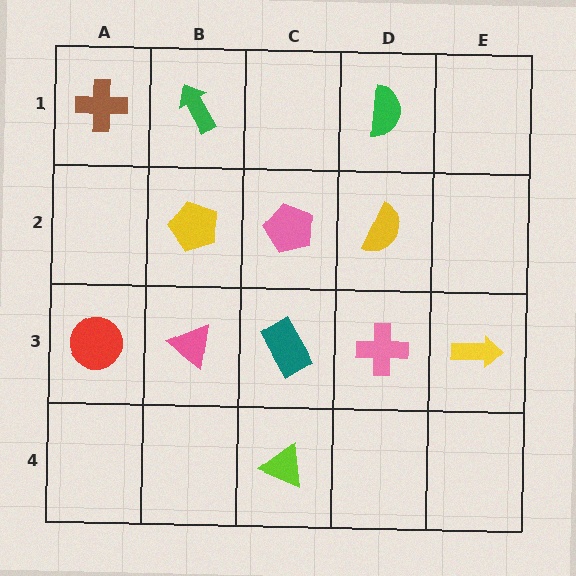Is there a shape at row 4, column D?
No, that cell is empty.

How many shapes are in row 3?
5 shapes.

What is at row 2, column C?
A pink pentagon.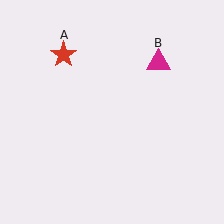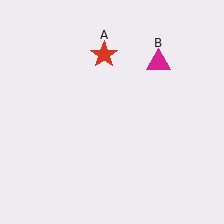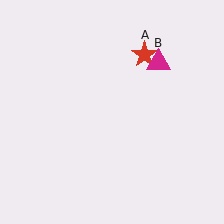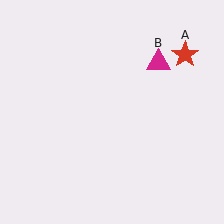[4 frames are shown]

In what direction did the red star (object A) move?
The red star (object A) moved right.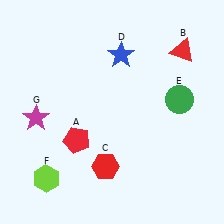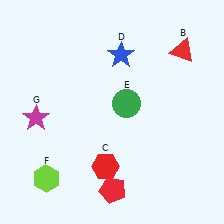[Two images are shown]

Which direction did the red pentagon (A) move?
The red pentagon (A) moved down.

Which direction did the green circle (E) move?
The green circle (E) moved left.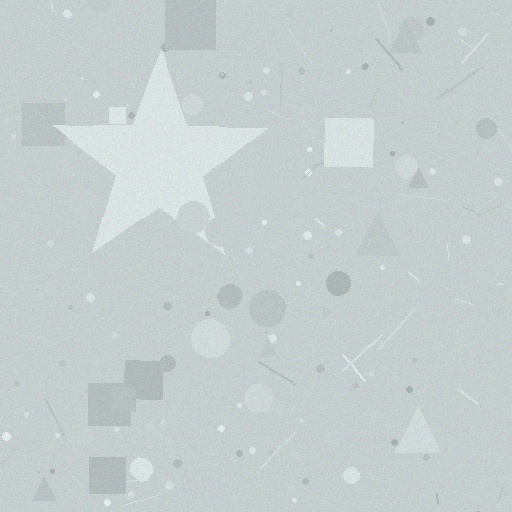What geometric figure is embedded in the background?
A star is embedded in the background.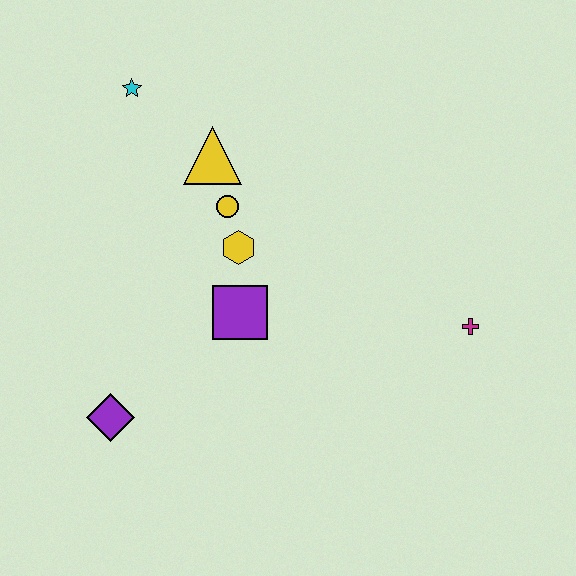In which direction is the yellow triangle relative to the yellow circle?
The yellow triangle is above the yellow circle.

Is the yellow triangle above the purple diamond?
Yes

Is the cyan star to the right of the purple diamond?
Yes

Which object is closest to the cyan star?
The yellow triangle is closest to the cyan star.